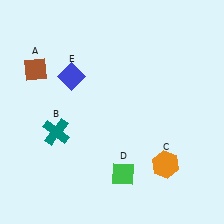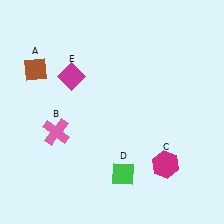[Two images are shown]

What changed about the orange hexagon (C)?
In Image 1, C is orange. In Image 2, it changed to magenta.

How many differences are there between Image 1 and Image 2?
There are 3 differences between the two images.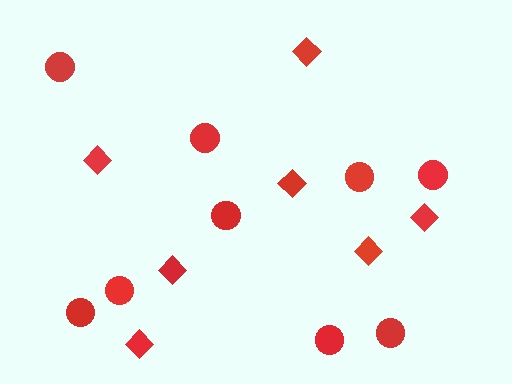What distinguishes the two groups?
There are 2 groups: one group of circles (9) and one group of diamonds (7).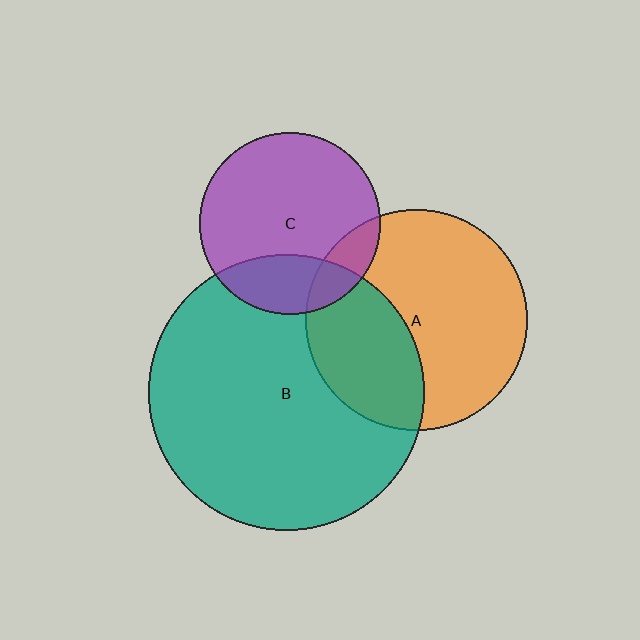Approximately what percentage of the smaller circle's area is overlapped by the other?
Approximately 35%.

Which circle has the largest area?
Circle B (teal).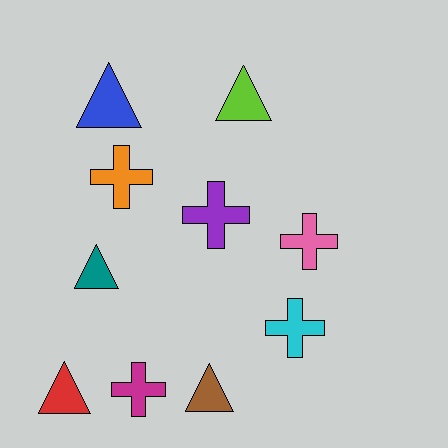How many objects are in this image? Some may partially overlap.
There are 10 objects.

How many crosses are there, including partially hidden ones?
There are 5 crosses.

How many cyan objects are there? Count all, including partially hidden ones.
There is 1 cyan object.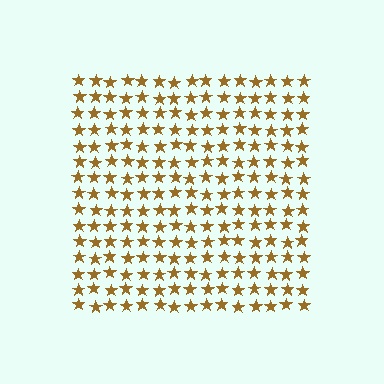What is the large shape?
The large shape is a square.